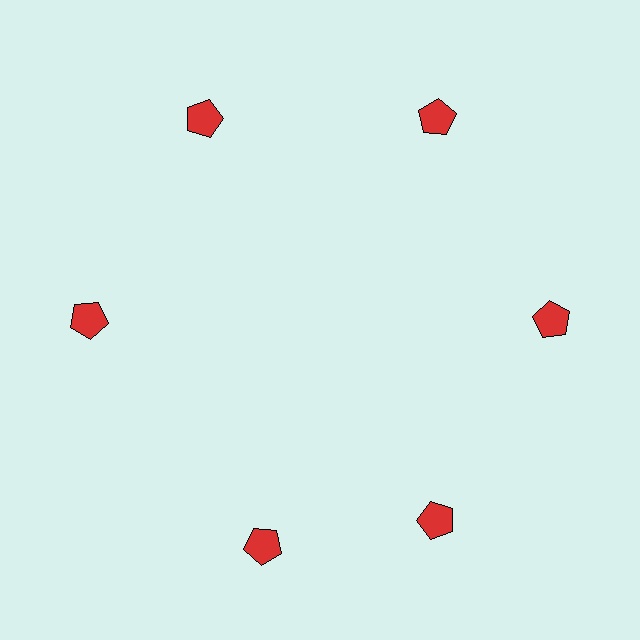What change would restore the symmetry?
The symmetry would be restored by rotating it back into even spacing with its neighbors so that all 6 pentagons sit at equal angles and equal distance from the center.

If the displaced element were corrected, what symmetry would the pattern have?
It would have 6-fold rotational symmetry — the pattern would map onto itself every 60 degrees.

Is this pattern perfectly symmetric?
No. The 6 red pentagons are arranged in a ring, but one element near the 7 o'clock position is rotated out of alignment along the ring, breaking the 6-fold rotational symmetry.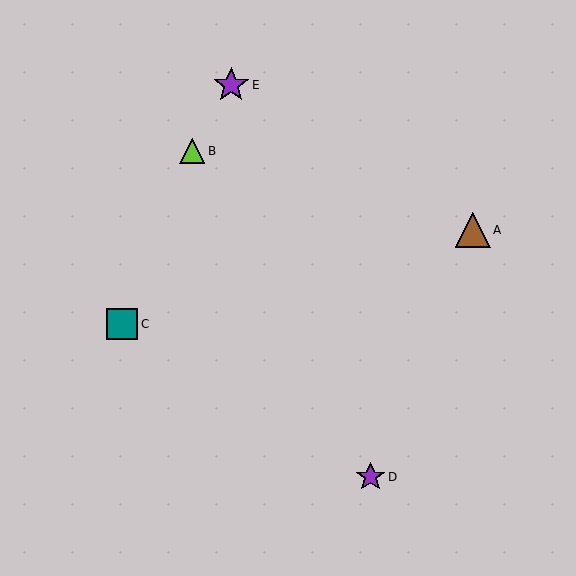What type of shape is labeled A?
Shape A is a brown triangle.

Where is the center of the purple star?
The center of the purple star is at (370, 477).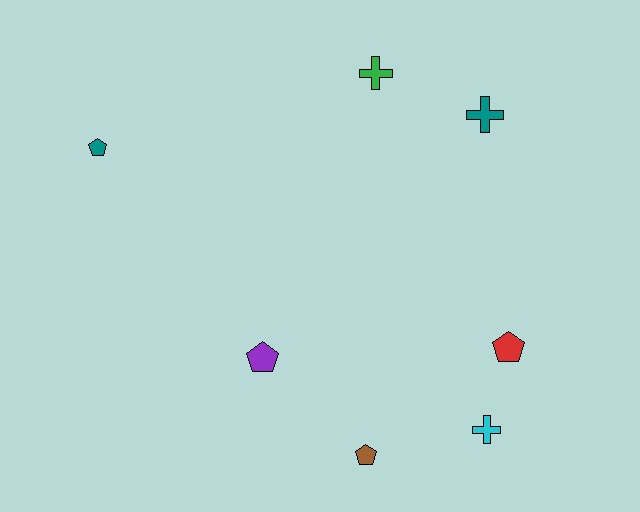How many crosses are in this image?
There are 3 crosses.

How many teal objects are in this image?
There are 2 teal objects.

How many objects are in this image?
There are 7 objects.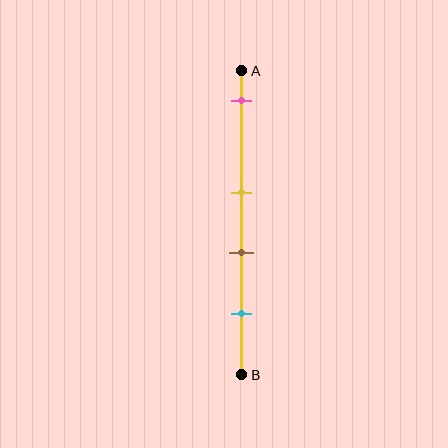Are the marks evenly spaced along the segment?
No, the marks are not evenly spaced.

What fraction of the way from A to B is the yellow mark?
The yellow mark is approximately 40% (0.4) of the way from A to B.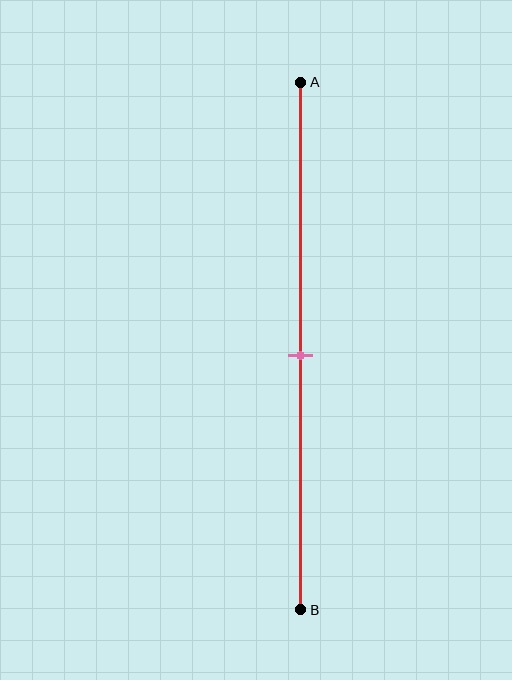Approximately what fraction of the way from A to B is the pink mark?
The pink mark is approximately 50% of the way from A to B.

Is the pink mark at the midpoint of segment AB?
Yes, the mark is approximately at the midpoint.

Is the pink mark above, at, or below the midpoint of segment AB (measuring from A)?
The pink mark is approximately at the midpoint of segment AB.